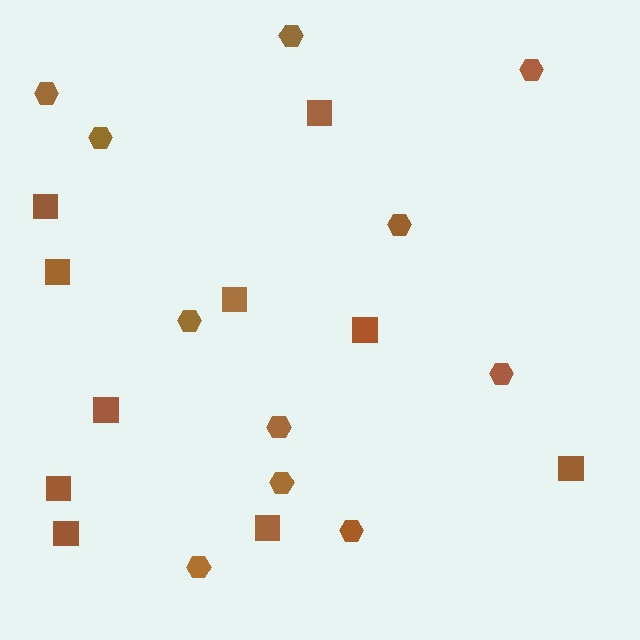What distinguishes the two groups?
There are 2 groups: one group of hexagons (11) and one group of squares (10).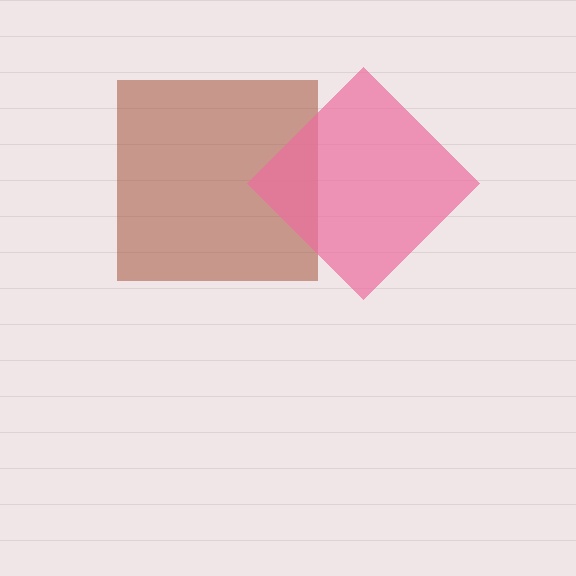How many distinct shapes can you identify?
There are 2 distinct shapes: a brown square, a pink diamond.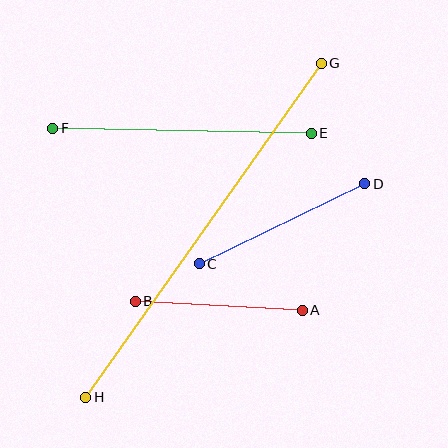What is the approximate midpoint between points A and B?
The midpoint is at approximately (219, 306) pixels.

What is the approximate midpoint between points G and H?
The midpoint is at approximately (203, 230) pixels.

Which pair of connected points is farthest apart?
Points G and H are farthest apart.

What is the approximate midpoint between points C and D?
The midpoint is at approximately (282, 224) pixels.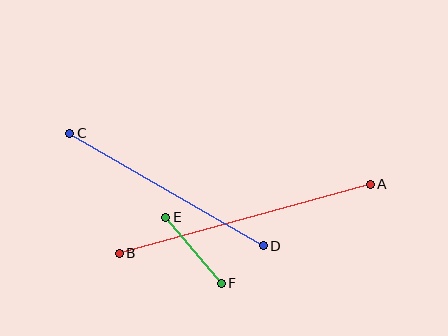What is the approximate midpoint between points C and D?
The midpoint is at approximately (166, 189) pixels.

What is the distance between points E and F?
The distance is approximately 86 pixels.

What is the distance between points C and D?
The distance is approximately 224 pixels.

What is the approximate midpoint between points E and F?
The midpoint is at approximately (193, 250) pixels.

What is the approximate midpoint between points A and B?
The midpoint is at approximately (245, 219) pixels.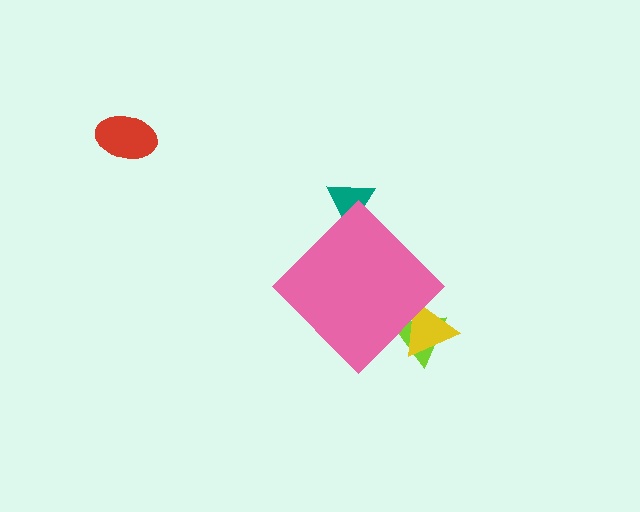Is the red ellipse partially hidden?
No, the red ellipse is fully visible.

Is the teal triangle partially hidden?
Yes, the teal triangle is partially hidden behind the pink diamond.